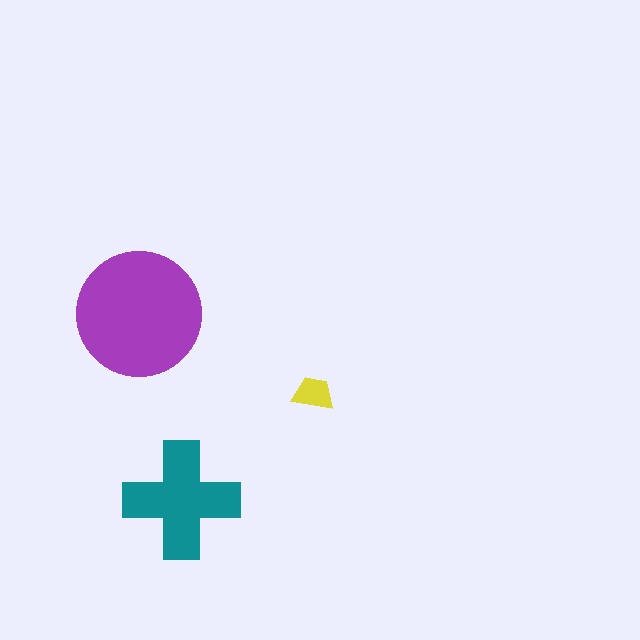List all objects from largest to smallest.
The purple circle, the teal cross, the yellow trapezoid.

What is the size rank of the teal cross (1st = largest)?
2nd.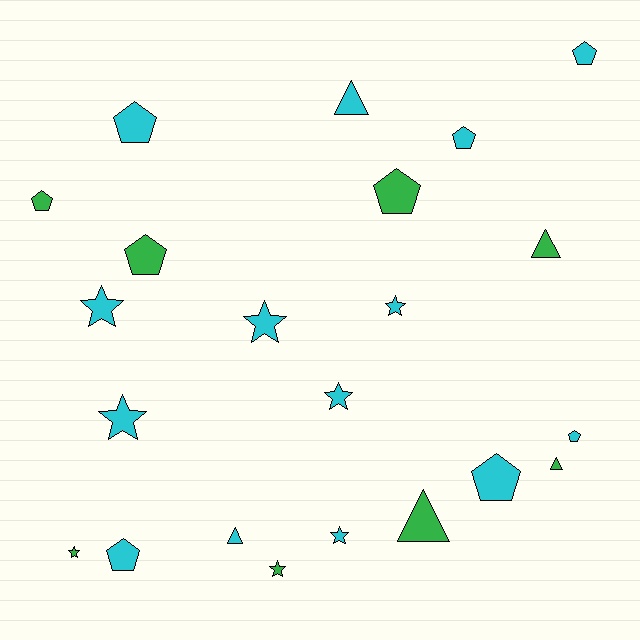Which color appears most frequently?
Cyan, with 14 objects.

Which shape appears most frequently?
Pentagon, with 9 objects.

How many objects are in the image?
There are 22 objects.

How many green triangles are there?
There are 3 green triangles.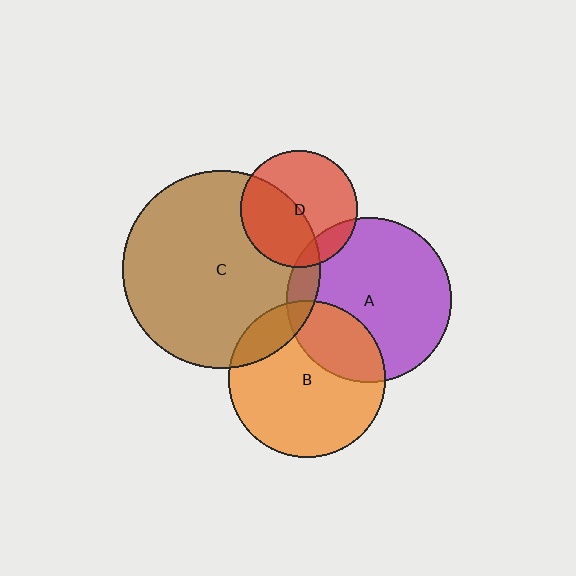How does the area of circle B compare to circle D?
Approximately 1.8 times.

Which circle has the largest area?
Circle C (brown).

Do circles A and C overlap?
Yes.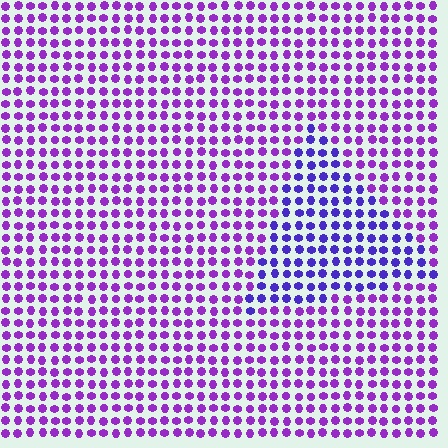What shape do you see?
I see a triangle.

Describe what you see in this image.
The image is filled with small purple elements in a uniform arrangement. A triangle-shaped region is visible where the elements are tinted to a slightly different hue, forming a subtle color boundary.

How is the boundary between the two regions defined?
The boundary is defined purely by a slight shift in hue (about 31 degrees). Spacing, size, and orientation are identical on both sides.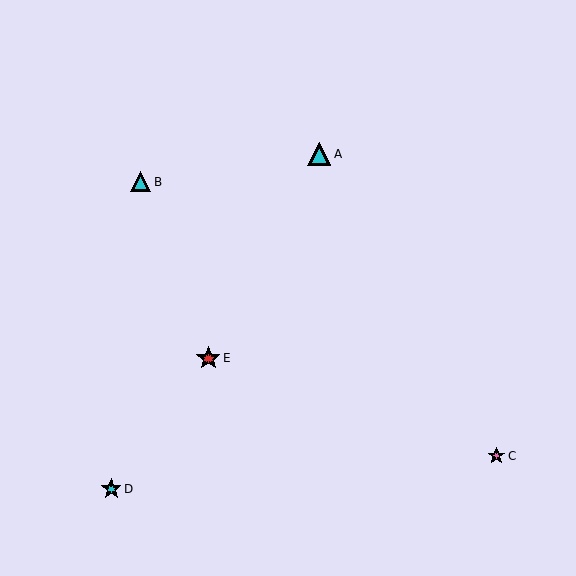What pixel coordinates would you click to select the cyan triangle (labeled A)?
Click at (319, 154) to select the cyan triangle A.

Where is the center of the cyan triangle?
The center of the cyan triangle is at (141, 182).